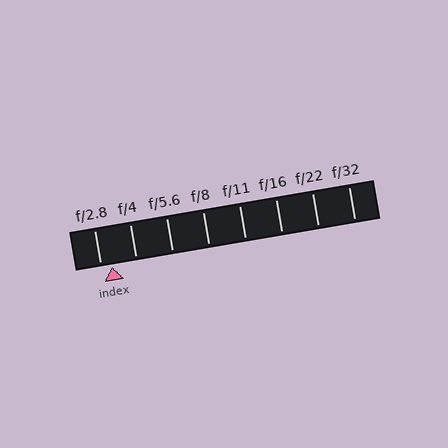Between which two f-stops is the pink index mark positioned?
The index mark is between f/2.8 and f/4.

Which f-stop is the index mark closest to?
The index mark is closest to f/2.8.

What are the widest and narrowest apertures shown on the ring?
The widest aperture shown is f/2.8 and the narrowest is f/32.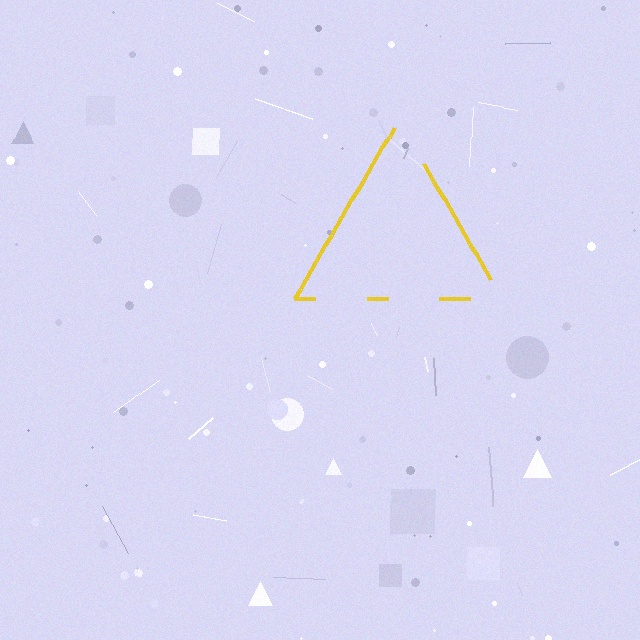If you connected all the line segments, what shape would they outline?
They would outline a triangle.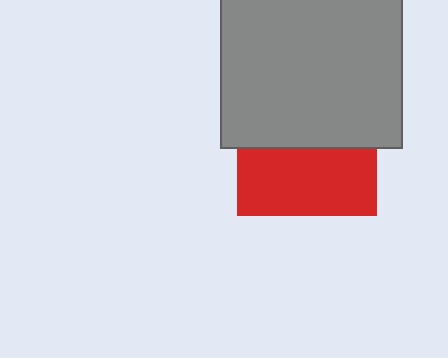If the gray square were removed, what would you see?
You would see the complete red square.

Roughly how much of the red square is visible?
About half of it is visible (roughly 47%).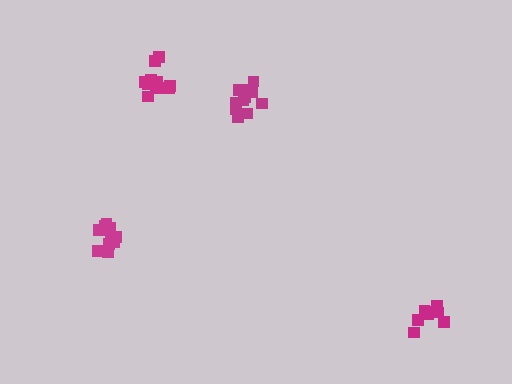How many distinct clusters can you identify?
There are 4 distinct clusters.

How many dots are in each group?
Group 1: 12 dots, Group 2: 13 dots, Group 3: 11 dots, Group 4: 9 dots (45 total).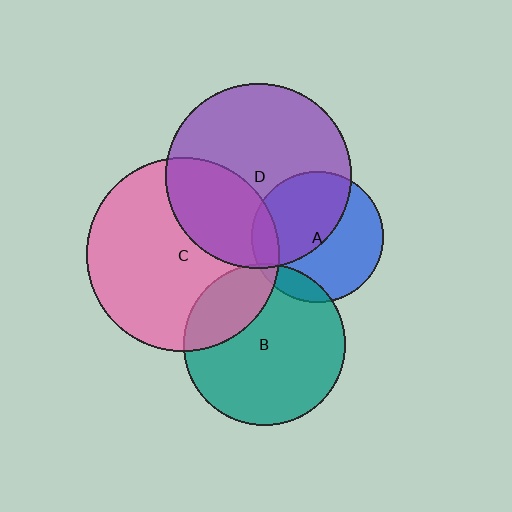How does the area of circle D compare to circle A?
Approximately 2.0 times.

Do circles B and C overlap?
Yes.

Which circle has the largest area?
Circle C (pink).